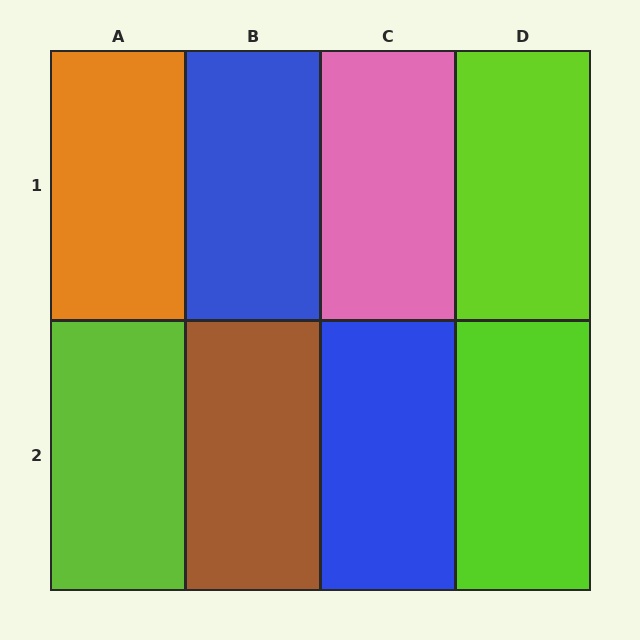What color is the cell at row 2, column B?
Brown.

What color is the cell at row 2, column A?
Lime.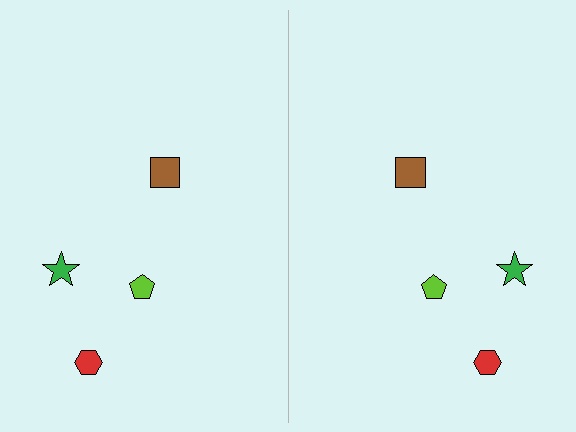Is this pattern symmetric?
Yes, this pattern has bilateral (reflection) symmetry.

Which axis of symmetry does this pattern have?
The pattern has a vertical axis of symmetry running through the center of the image.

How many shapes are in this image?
There are 8 shapes in this image.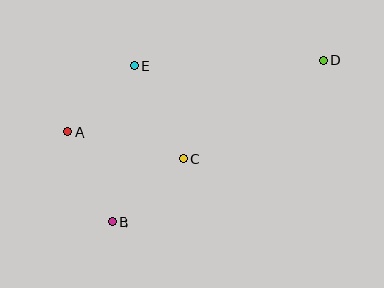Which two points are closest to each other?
Points A and E are closest to each other.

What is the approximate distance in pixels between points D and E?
The distance between D and E is approximately 189 pixels.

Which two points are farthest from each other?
Points B and D are farthest from each other.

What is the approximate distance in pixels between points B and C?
The distance between B and C is approximately 95 pixels.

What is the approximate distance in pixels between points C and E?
The distance between C and E is approximately 105 pixels.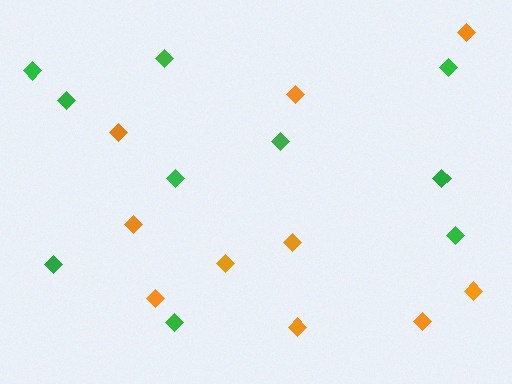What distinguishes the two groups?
There are 2 groups: one group of green diamonds (10) and one group of orange diamonds (10).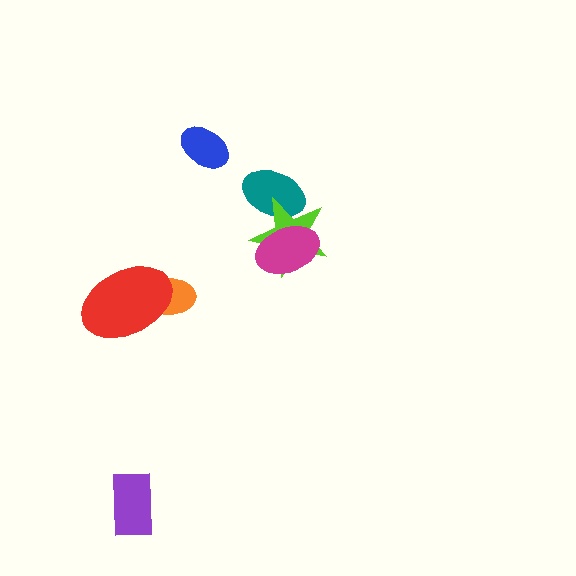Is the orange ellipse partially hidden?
Yes, it is partially covered by another shape.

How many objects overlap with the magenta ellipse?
2 objects overlap with the magenta ellipse.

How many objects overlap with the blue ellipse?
0 objects overlap with the blue ellipse.